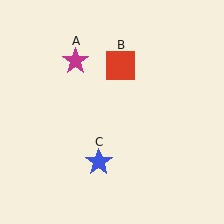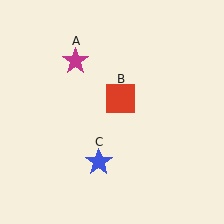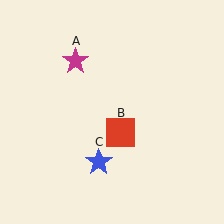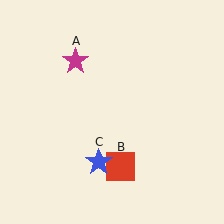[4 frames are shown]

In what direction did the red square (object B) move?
The red square (object B) moved down.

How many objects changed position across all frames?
1 object changed position: red square (object B).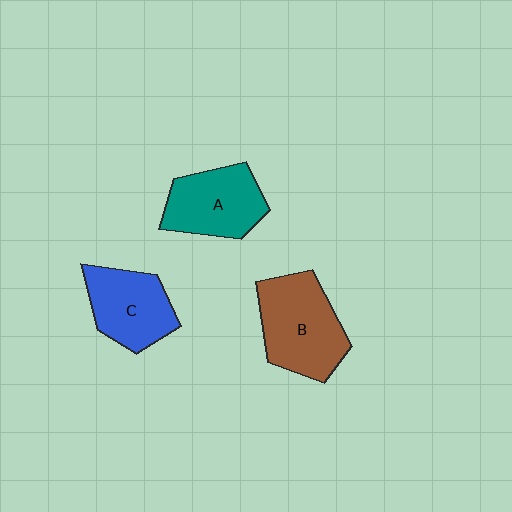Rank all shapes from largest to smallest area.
From largest to smallest: B (brown), A (teal), C (blue).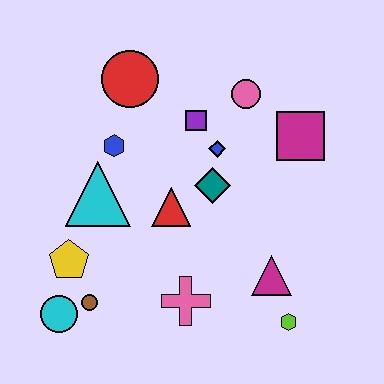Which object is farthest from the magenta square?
The cyan circle is farthest from the magenta square.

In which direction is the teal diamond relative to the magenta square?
The teal diamond is to the left of the magenta square.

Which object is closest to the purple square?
The blue diamond is closest to the purple square.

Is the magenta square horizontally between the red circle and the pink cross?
No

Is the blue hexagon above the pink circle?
No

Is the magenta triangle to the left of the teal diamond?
No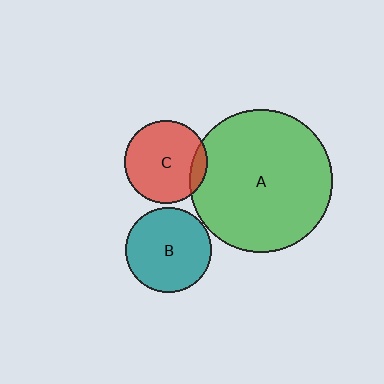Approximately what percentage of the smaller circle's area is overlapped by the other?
Approximately 10%.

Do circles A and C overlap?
Yes.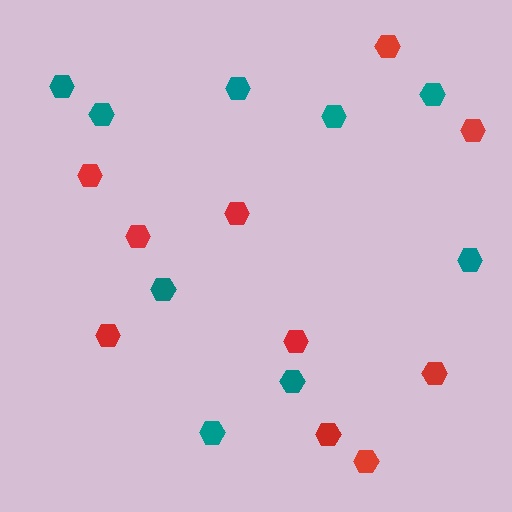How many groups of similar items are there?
There are 2 groups: one group of teal hexagons (9) and one group of red hexagons (10).